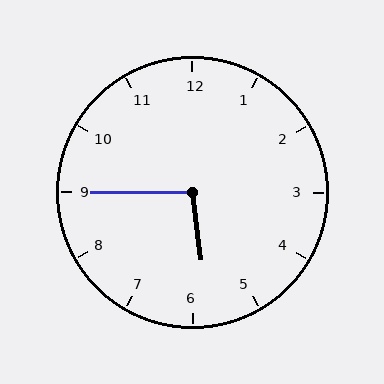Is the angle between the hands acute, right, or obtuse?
It is obtuse.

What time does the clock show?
5:45.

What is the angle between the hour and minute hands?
Approximately 98 degrees.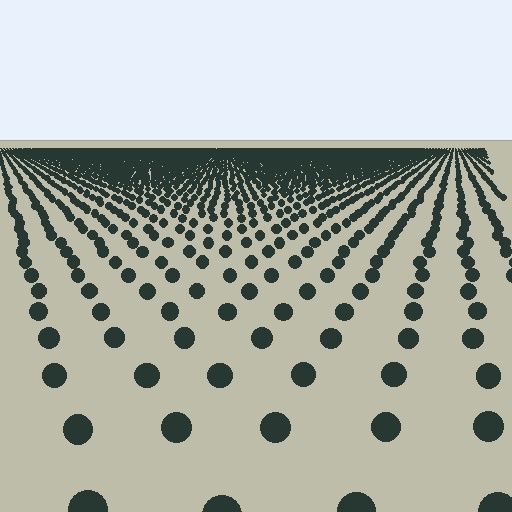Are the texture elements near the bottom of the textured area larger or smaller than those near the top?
Larger. Near the bottom, elements are closer to the viewer and appear at a bigger on-screen size.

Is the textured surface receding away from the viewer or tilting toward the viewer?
The surface is receding away from the viewer. Texture elements get smaller and denser toward the top.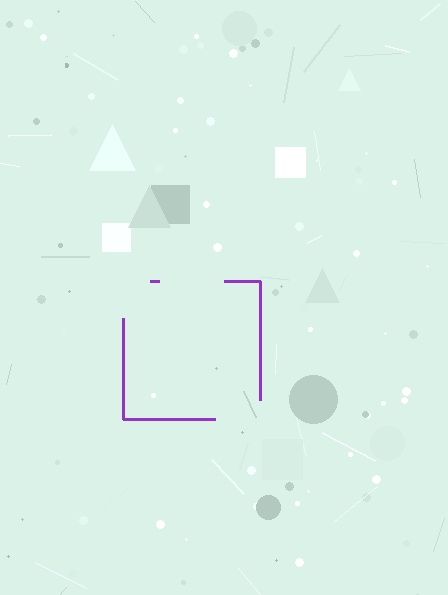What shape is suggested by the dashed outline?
The dashed outline suggests a square.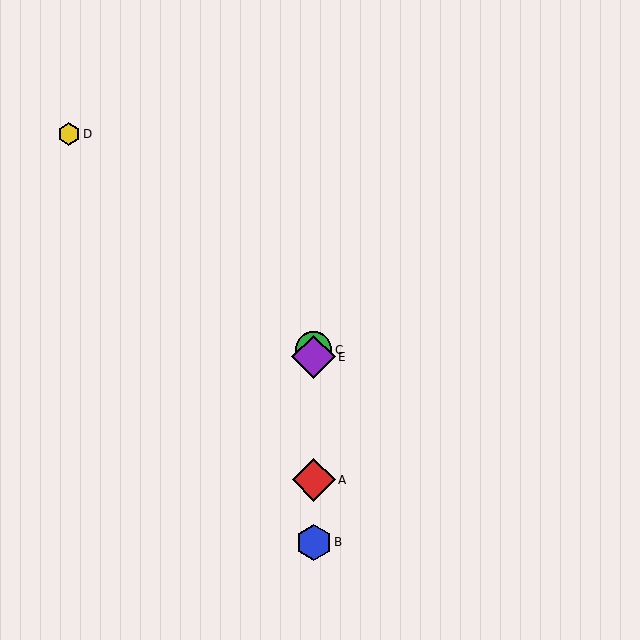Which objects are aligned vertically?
Objects A, B, C, E are aligned vertically.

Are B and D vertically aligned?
No, B is at x≈314 and D is at x≈69.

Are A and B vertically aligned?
Yes, both are at x≈314.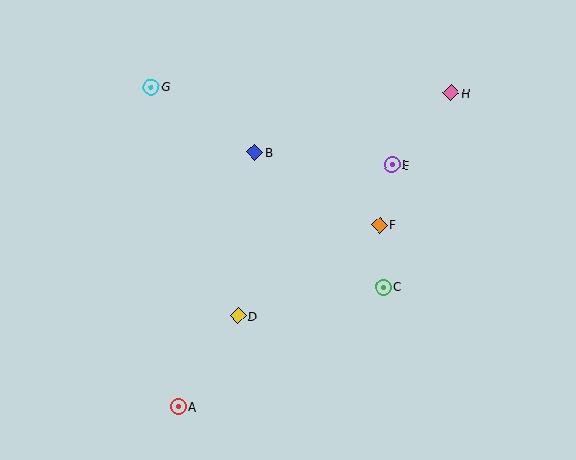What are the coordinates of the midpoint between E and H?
The midpoint between E and H is at (421, 129).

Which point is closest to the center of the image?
Point B at (255, 152) is closest to the center.